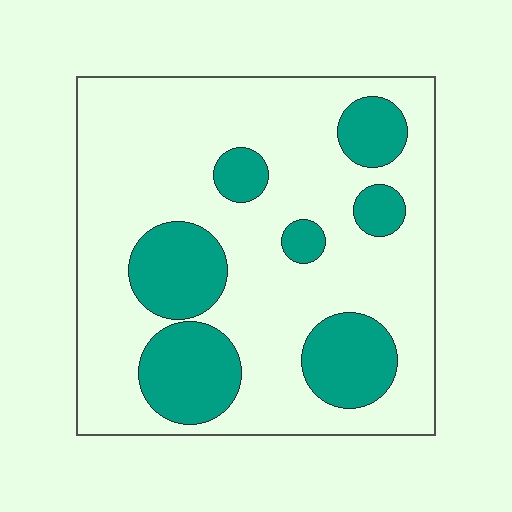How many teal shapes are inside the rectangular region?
7.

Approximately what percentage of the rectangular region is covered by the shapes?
Approximately 25%.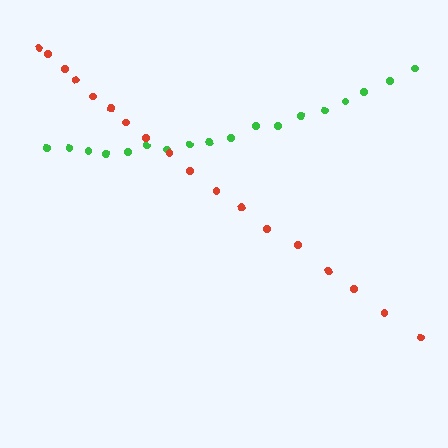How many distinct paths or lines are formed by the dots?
There are 2 distinct paths.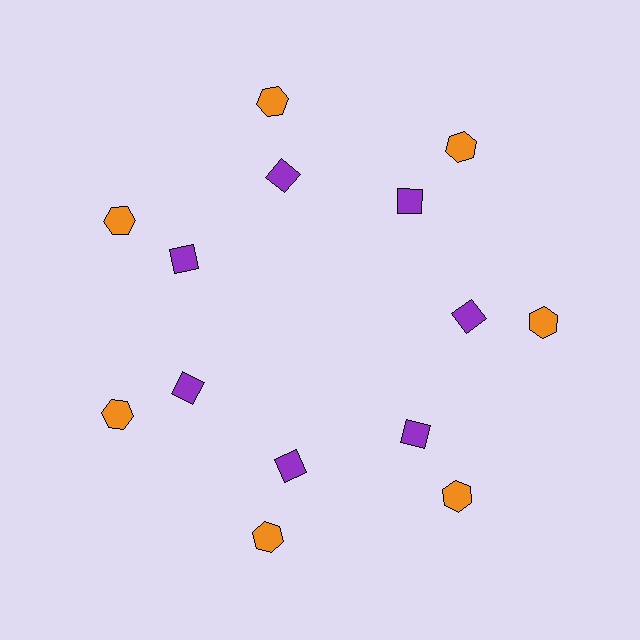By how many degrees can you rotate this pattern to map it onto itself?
The pattern maps onto itself every 51 degrees of rotation.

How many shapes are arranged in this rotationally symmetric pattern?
There are 14 shapes, arranged in 7 groups of 2.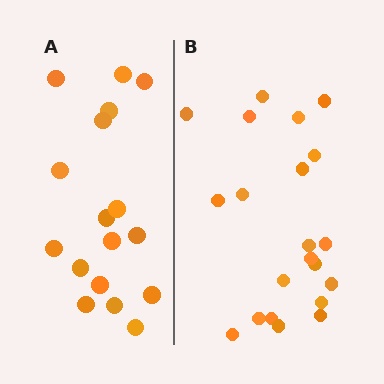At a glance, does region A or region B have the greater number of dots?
Region B (the right region) has more dots.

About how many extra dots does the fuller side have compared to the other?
Region B has about 4 more dots than region A.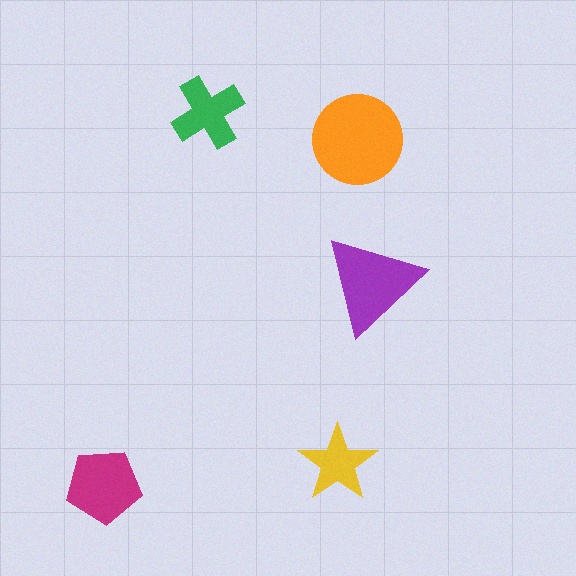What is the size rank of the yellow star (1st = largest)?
5th.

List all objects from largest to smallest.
The orange circle, the purple triangle, the magenta pentagon, the green cross, the yellow star.